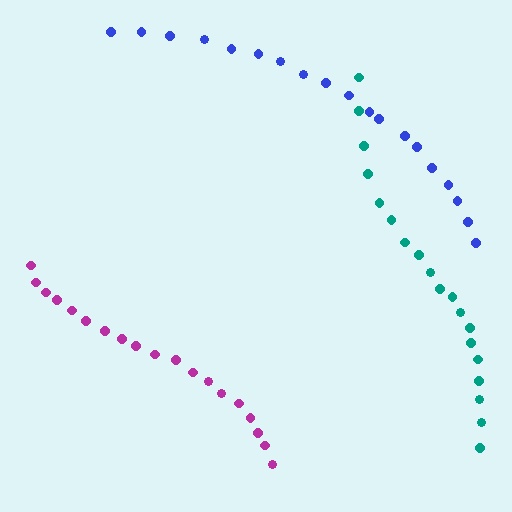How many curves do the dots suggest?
There are 3 distinct paths.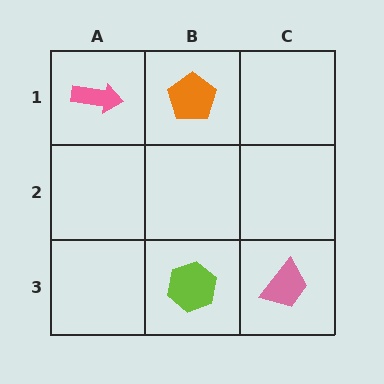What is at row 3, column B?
A lime hexagon.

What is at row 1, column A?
A pink arrow.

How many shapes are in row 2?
0 shapes.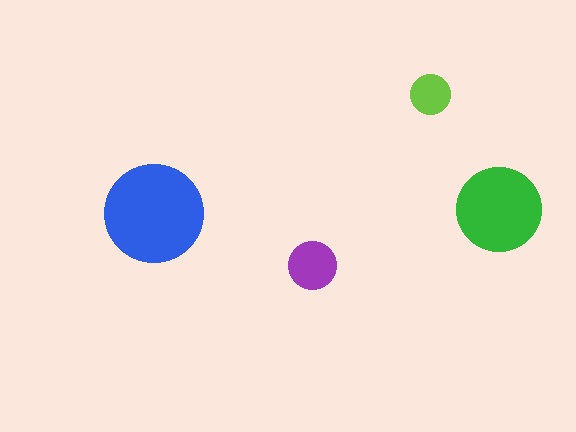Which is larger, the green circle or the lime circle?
The green one.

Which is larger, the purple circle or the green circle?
The green one.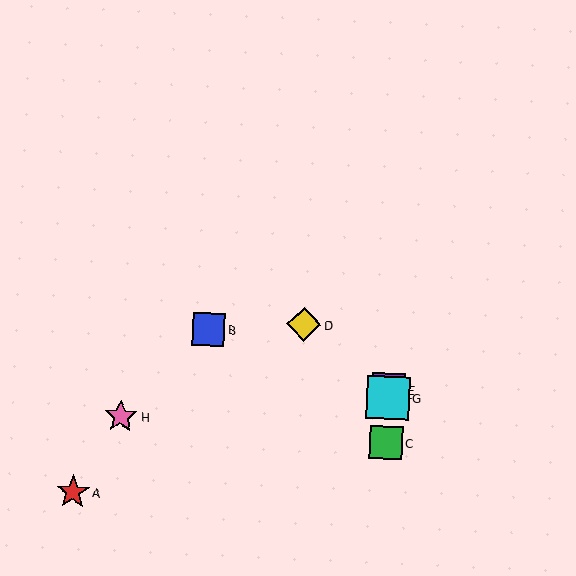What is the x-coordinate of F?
Object F is at x≈388.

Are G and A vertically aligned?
No, G is at x≈388 and A is at x≈73.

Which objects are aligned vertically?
Objects C, E, F, G are aligned vertically.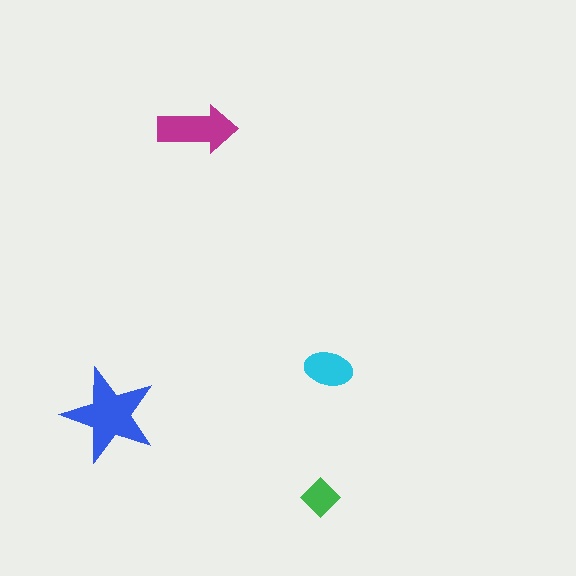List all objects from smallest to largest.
The green diamond, the cyan ellipse, the magenta arrow, the blue star.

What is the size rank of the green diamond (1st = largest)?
4th.